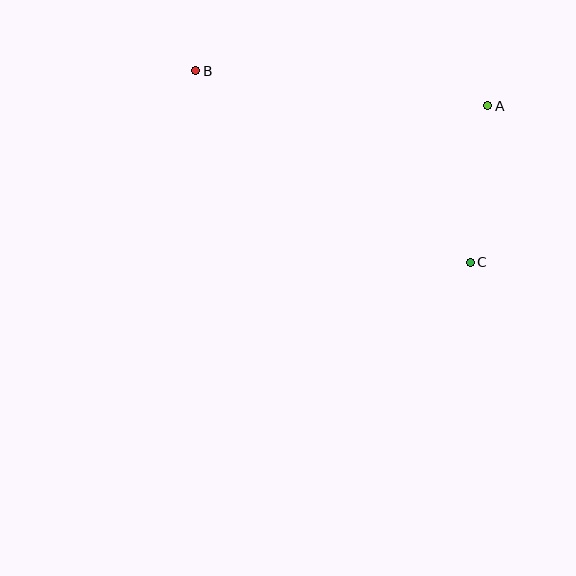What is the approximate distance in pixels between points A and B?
The distance between A and B is approximately 294 pixels.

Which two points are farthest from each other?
Points B and C are farthest from each other.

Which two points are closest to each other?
Points A and C are closest to each other.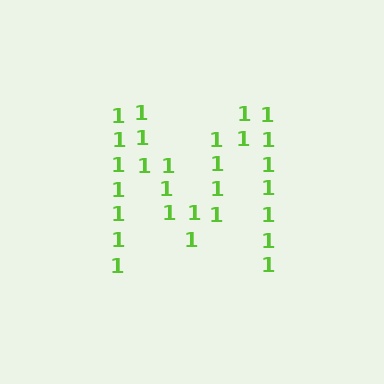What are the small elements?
The small elements are digit 1's.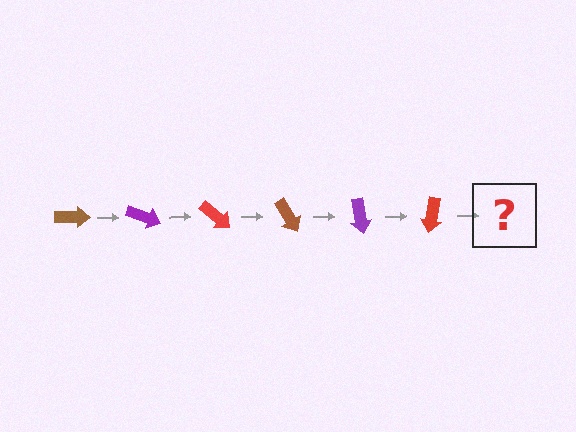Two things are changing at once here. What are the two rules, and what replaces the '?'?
The two rules are that it rotates 20 degrees each step and the color cycles through brown, purple, and red. The '?' should be a brown arrow, rotated 120 degrees from the start.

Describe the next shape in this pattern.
It should be a brown arrow, rotated 120 degrees from the start.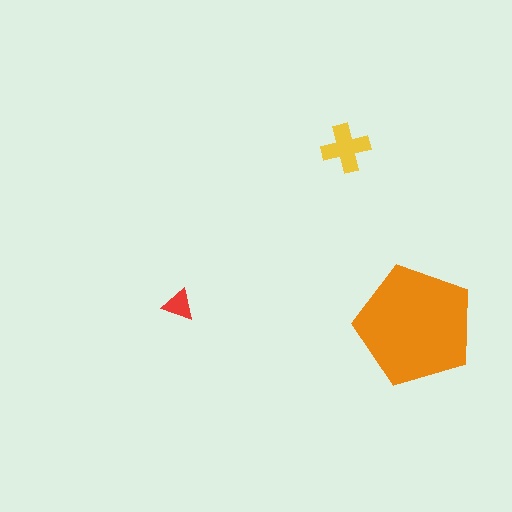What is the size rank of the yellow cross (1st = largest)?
2nd.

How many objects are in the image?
There are 3 objects in the image.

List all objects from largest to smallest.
The orange pentagon, the yellow cross, the red triangle.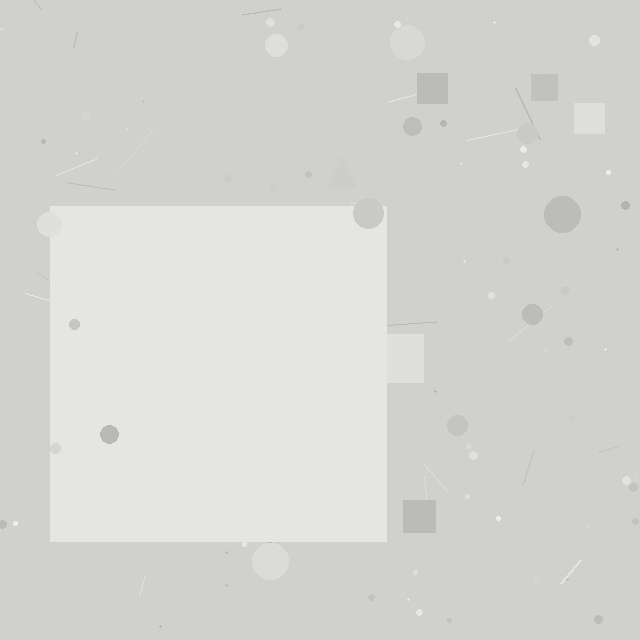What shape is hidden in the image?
A square is hidden in the image.